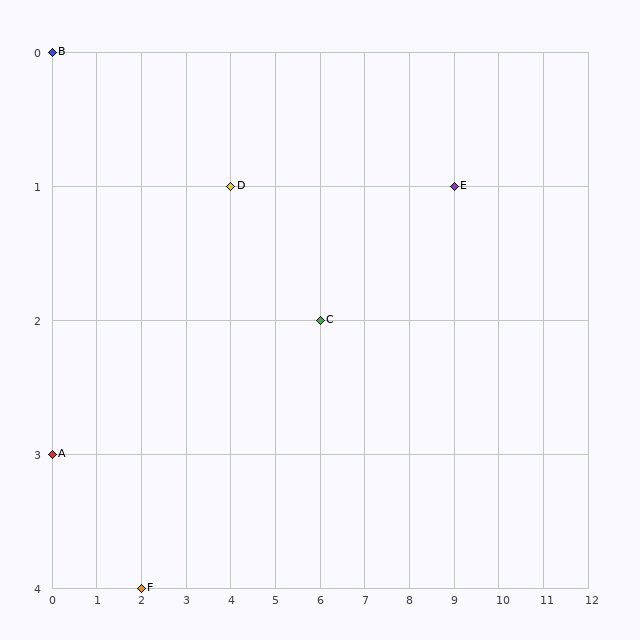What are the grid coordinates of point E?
Point E is at grid coordinates (9, 1).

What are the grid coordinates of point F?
Point F is at grid coordinates (2, 4).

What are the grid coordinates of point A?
Point A is at grid coordinates (0, 3).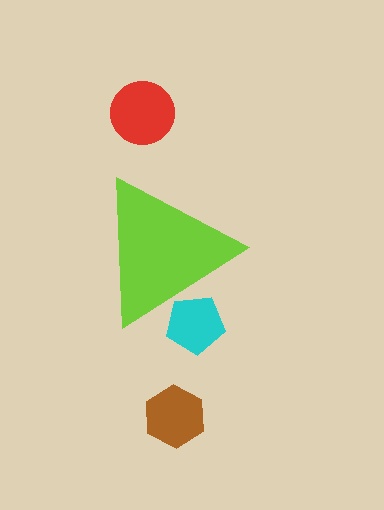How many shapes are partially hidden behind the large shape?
1 shape is partially hidden.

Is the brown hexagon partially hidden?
No, the brown hexagon is fully visible.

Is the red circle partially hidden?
No, the red circle is fully visible.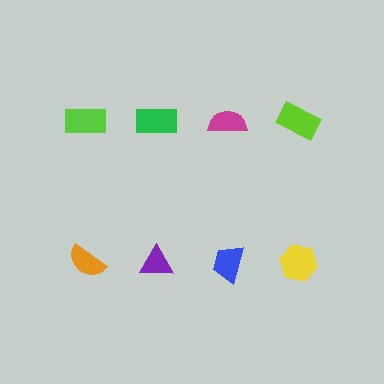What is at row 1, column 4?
A lime rectangle.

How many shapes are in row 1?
4 shapes.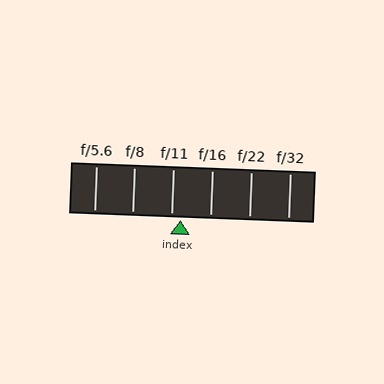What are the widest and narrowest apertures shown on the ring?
The widest aperture shown is f/5.6 and the narrowest is f/32.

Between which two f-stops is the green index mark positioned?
The index mark is between f/11 and f/16.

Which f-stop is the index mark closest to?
The index mark is closest to f/11.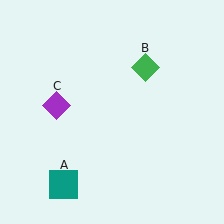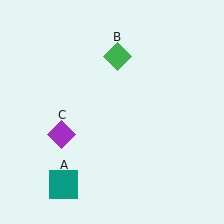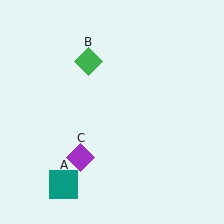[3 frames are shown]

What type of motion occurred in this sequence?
The green diamond (object B), purple diamond (object C) rotated counterclockwise around the center of the scene.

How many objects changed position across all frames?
2 objects changed position: green diamond (object B), purple diamond (object C).